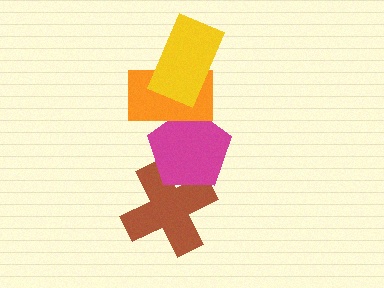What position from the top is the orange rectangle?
The orange rectangle is 2nd from the top.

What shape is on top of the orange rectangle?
The yellow rectangle is on top of the orange rectangle.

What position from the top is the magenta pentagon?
The magenta pentagon is 3rd from the top.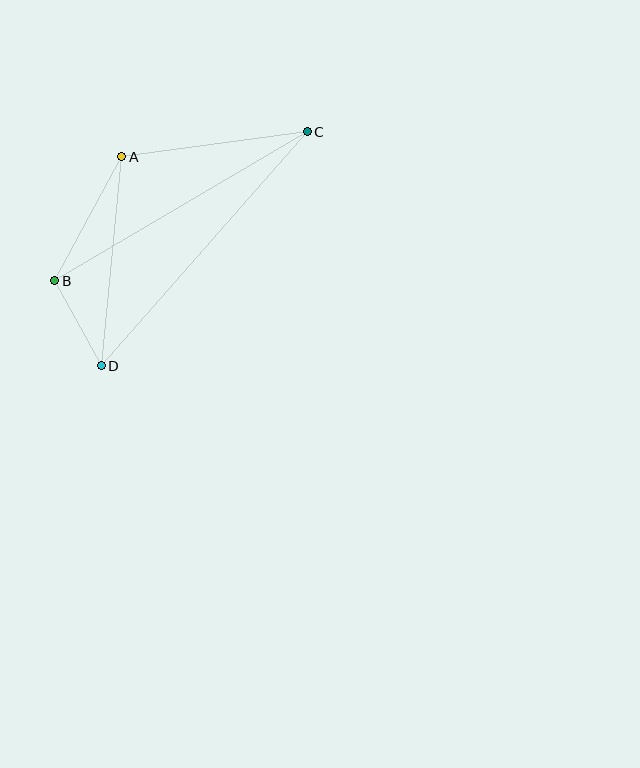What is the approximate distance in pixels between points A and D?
The distance between A and D is approximately 210 pixels.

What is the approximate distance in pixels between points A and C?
The distance between A and C is approximately 187 pixels.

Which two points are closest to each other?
Points B and D are closest to each other.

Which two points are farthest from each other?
Points C and D are farthest from each other.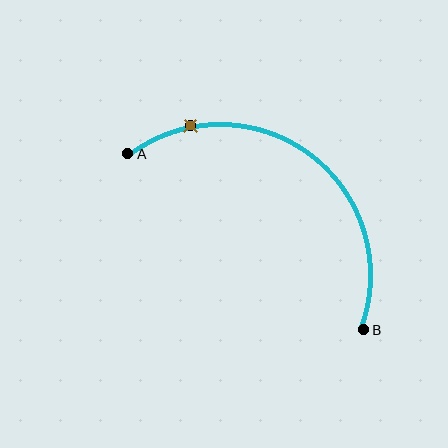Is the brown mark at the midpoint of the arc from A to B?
No. The brown mark lies on the arc but is closer to endpoint A. The arc midpoint would be at the point on the curve equidistant along the arc from both A and B.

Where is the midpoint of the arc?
The arc midpoint is the point on the curve farthest from the straight line joining A and B. It sits above and to the right of that line.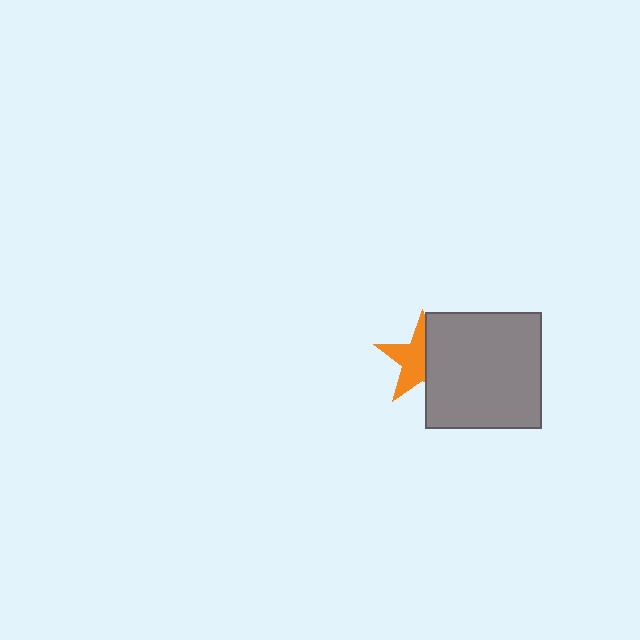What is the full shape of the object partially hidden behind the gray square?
The partially hidden object is an orange star.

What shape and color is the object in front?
The object in front is a gray square.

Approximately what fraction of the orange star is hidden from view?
Roughly 43% of the orange star is hidden behind the gray square.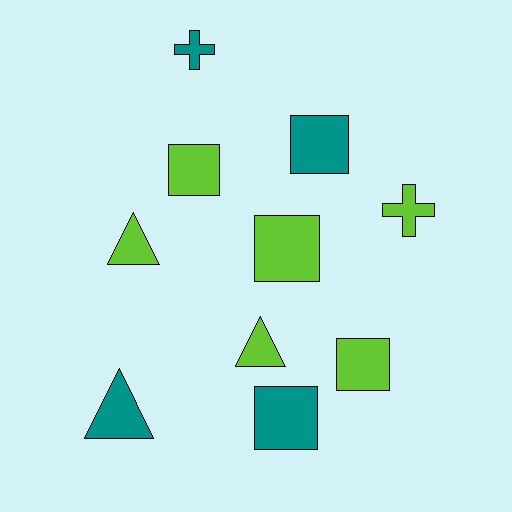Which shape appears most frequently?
Square, with 5 objects.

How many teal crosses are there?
There is 1 teal cross.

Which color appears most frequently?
Lime, with 6 objects.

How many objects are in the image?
There are 10 objects.